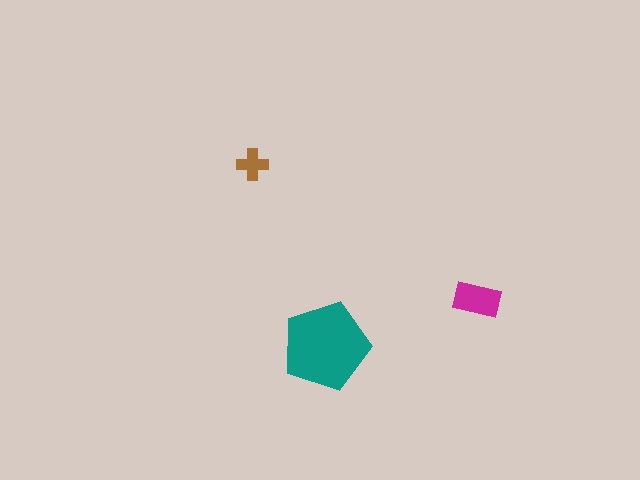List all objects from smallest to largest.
The brown cross, the magenta rectangle, the teal pentagon.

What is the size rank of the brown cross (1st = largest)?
3rd.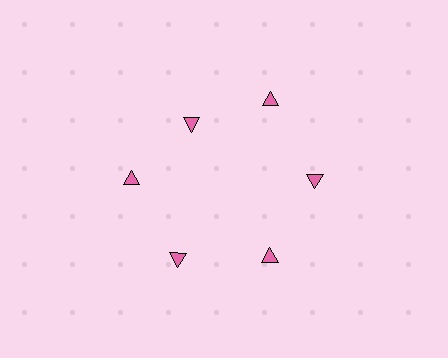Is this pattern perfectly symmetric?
No. The 6 pink triangles are arranged in a ring, but one element near the 11 o'clock position is pulled inward toward the center, breaking the 6-fold rotational symmetry.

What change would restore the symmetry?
The symmetry would be restored by moving it outward, back onto the ring so that all 6 triangles sit at equal angles and equal distance from the center.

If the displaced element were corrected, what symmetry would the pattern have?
It would have 6-fold rotational symmetry — the pattern would map onto itself every 60 degrees.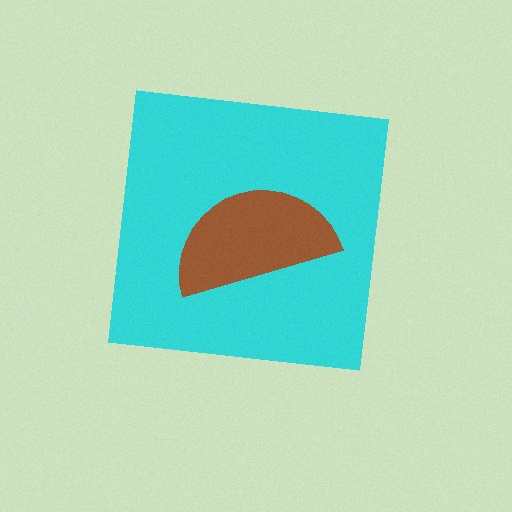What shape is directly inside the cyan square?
The brown semicircle.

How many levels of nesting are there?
2.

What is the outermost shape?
The cyan square.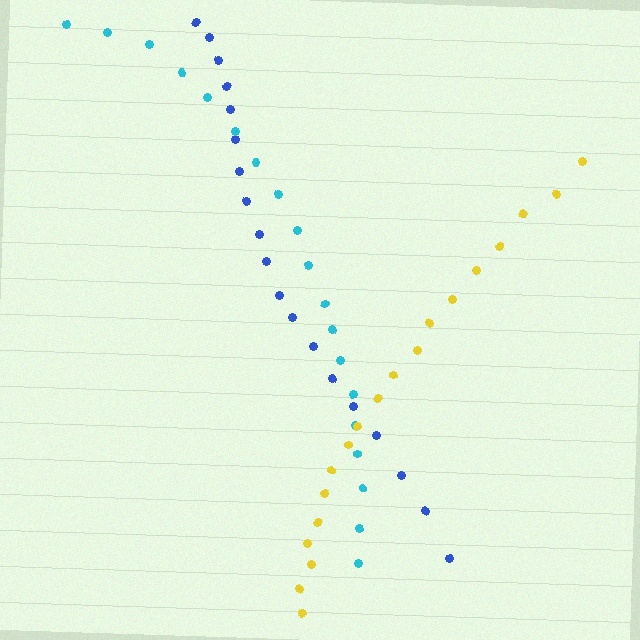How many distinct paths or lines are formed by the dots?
There are 3 distinct paths.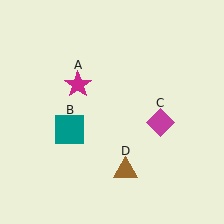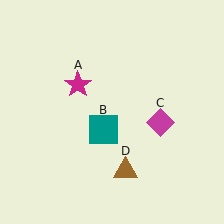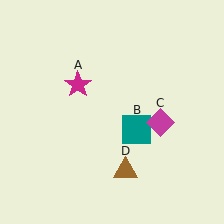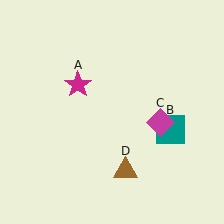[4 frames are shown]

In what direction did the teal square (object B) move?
The teal square (object B) moved right.